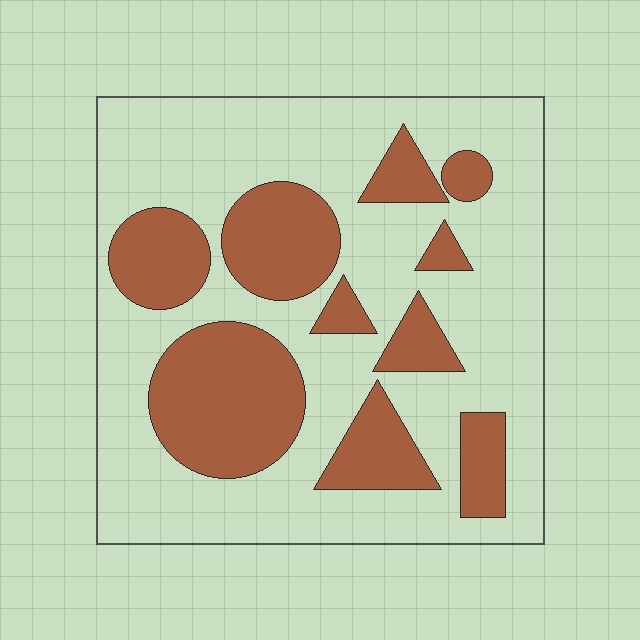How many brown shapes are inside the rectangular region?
10.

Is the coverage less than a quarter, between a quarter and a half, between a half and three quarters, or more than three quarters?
Between a quarter and a half.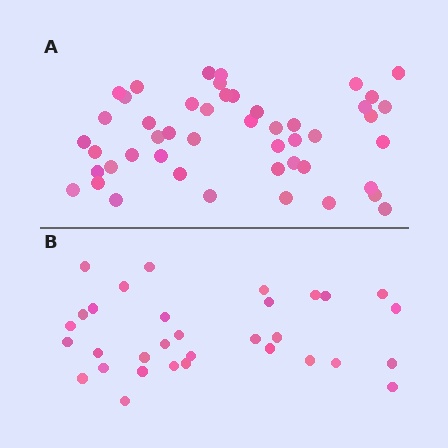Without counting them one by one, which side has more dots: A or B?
Region A (the top region) has more dots.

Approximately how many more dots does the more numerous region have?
Region A has approximately 15 more dots than region B.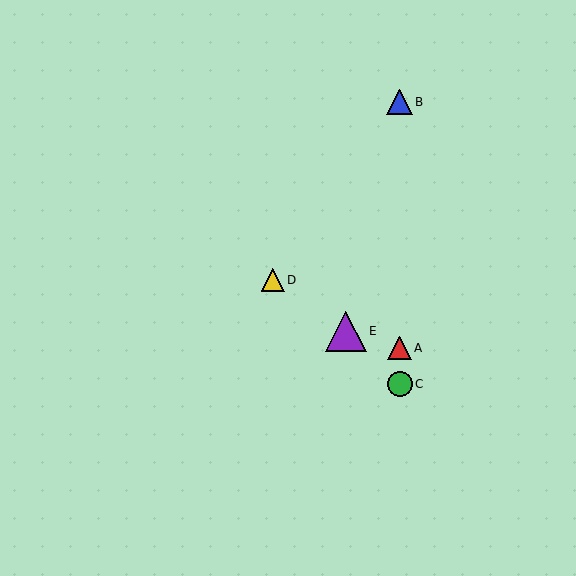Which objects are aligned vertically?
Objects A, B, C are aligned vertically.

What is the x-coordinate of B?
Object B is at x≈400.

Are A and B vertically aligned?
Yes, both are at x≈400.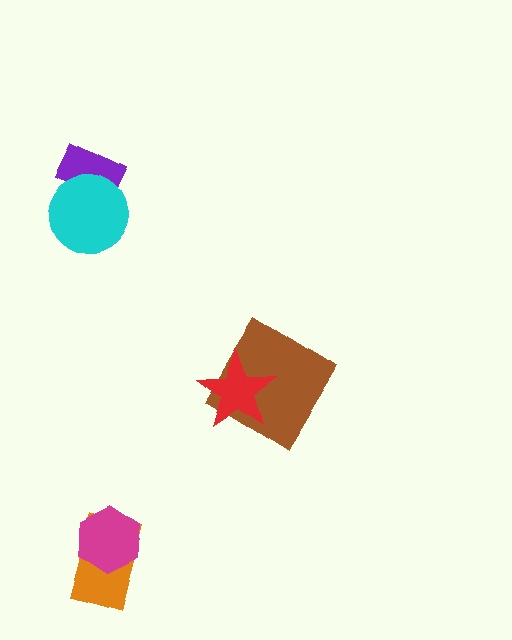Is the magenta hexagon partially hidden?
No, no other shape covers it.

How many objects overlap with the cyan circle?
1 object overlaps with the cyan circle.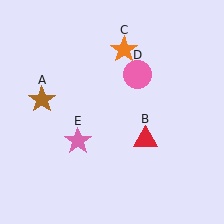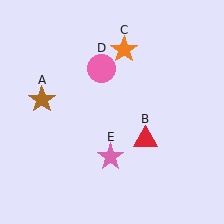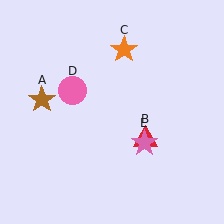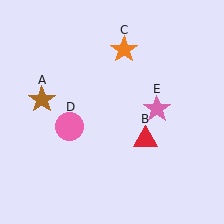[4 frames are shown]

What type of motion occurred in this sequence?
The pink circle (object D), pink star (object E) rotated counterclockwise around the center of the scene.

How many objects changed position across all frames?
2 objects changed position: pink circle (object D), pink star (object E).